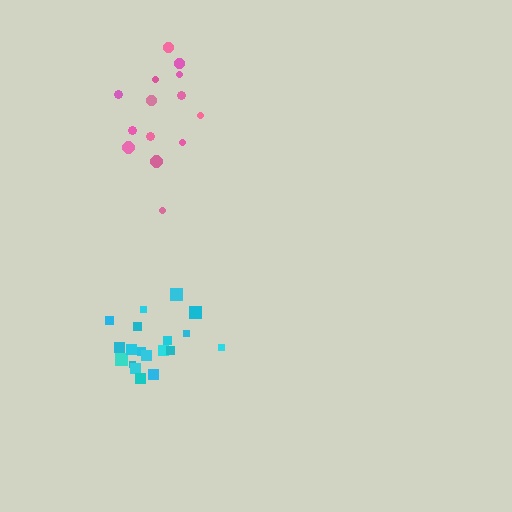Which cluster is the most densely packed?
Cyan.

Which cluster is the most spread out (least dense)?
Pink.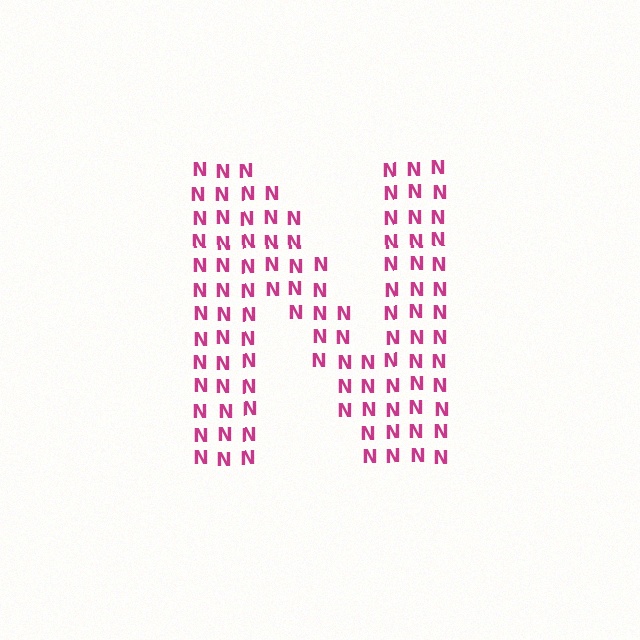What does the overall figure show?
The overall figure shows the letter N.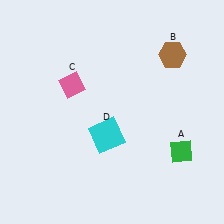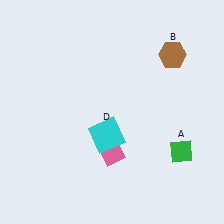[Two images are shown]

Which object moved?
The pink diamond (C) moved down.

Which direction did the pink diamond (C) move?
The pink diamond (C) moved down.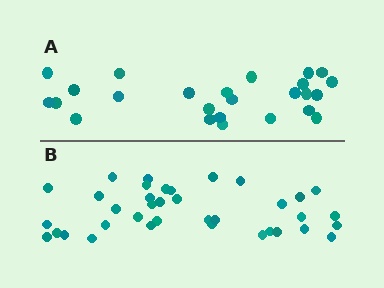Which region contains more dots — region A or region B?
Region B (the bottom region) has more dots.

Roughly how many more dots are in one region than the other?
Region B has roughly 12 or so more dots than region A.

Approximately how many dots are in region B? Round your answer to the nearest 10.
About 40 dots. (The exact count is 37, which rounds to 40.)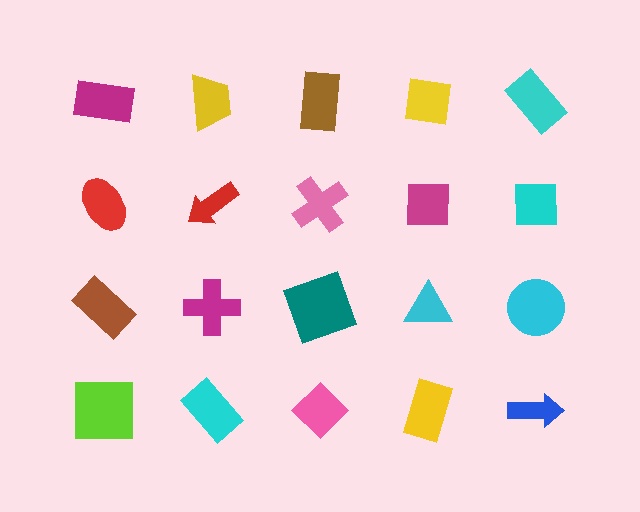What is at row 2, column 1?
A red ellipse.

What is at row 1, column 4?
A yellow square.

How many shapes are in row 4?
5 shapes.